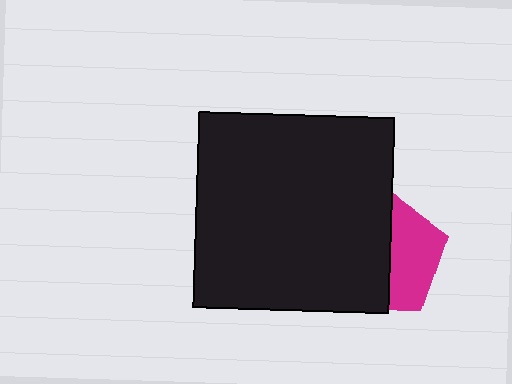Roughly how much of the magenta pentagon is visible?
A small part of it is visible (roughly 41%).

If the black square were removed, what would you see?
You would see the complete magenta pentagon.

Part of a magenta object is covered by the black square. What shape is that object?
It is a pentagon.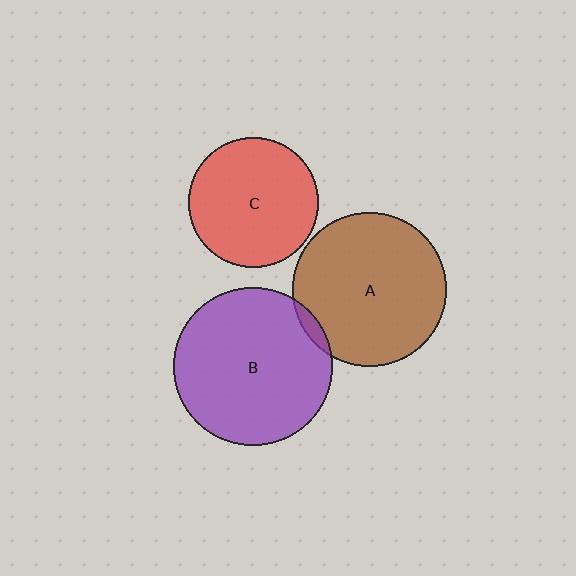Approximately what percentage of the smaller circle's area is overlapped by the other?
Approximately 5%.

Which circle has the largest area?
Circle B (purple).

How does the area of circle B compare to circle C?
Approximately 1.5 times.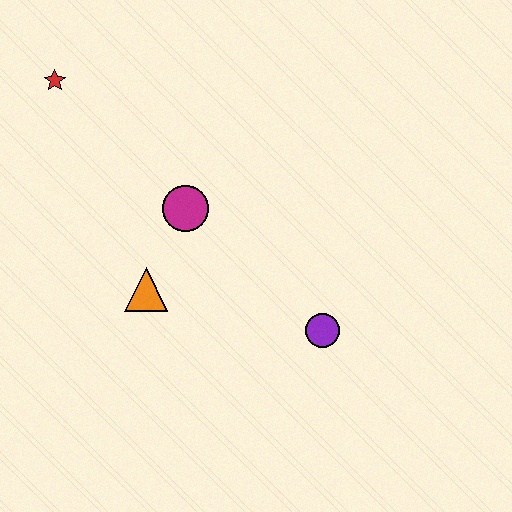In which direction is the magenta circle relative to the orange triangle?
The magenta circle is above the orange triangle.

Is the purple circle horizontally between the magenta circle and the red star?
No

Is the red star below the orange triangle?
No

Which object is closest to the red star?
The magenta circle is closest to the red star.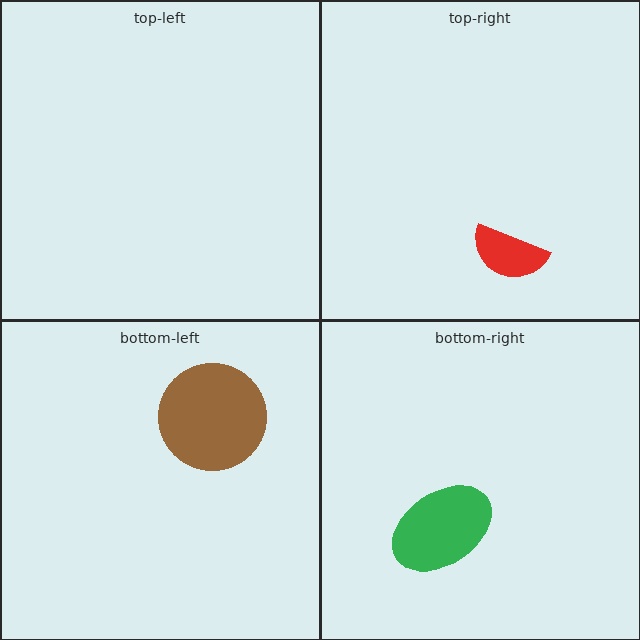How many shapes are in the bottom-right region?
1.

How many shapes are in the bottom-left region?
1.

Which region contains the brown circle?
The bottom-left region.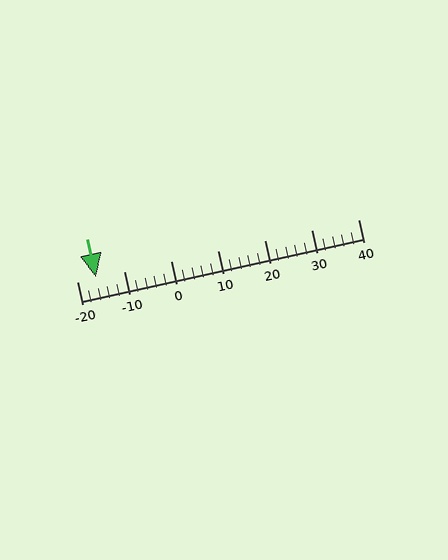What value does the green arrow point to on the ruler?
The green arrow points to approximately -16.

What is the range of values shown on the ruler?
The ruler shows values from -20 to 40.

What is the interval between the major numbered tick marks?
The major tick marks are spaced 10 units apart.